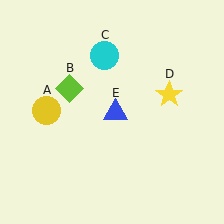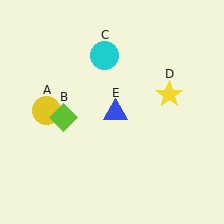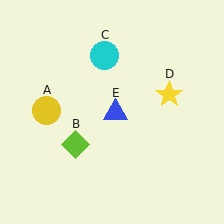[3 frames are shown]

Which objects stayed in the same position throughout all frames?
Yellow circle (object A) and cyan circle (object C) and yellow star (object D) and blue triangle (object E) remained stationary.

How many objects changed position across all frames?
1 object changed position: lime diamond (object B).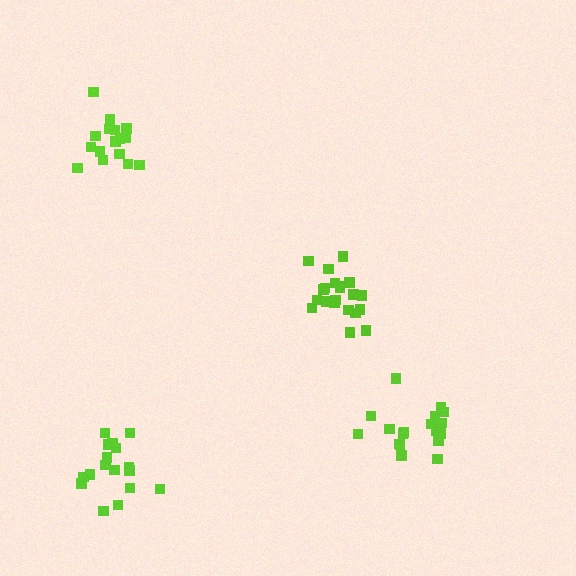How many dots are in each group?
Group 1: 19 dots, Group 2: 21 dots, Group 3: 16 dots, Group 4: 17 dots (73 total).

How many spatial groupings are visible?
There are 4 spatial groupings.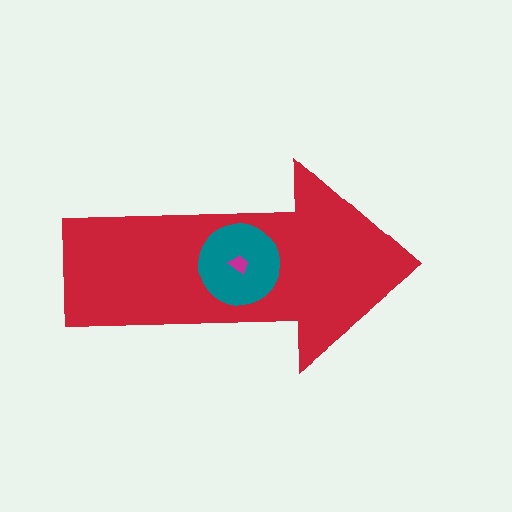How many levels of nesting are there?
3.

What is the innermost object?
The magenta trapezoid.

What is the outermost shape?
The red arrow.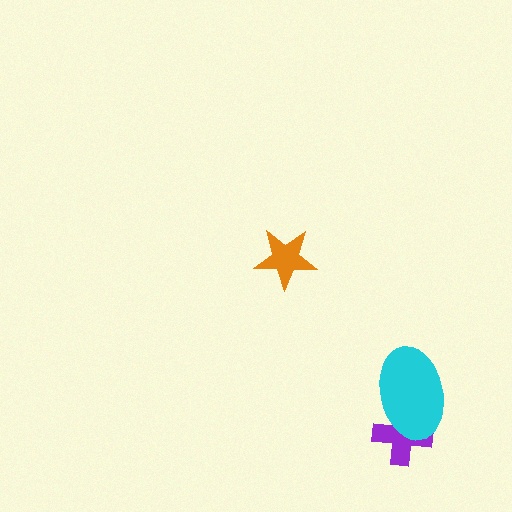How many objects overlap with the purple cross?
1 object overlaps with the purple cross.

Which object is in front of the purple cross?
The cyan ellipse is in front of the purple cross.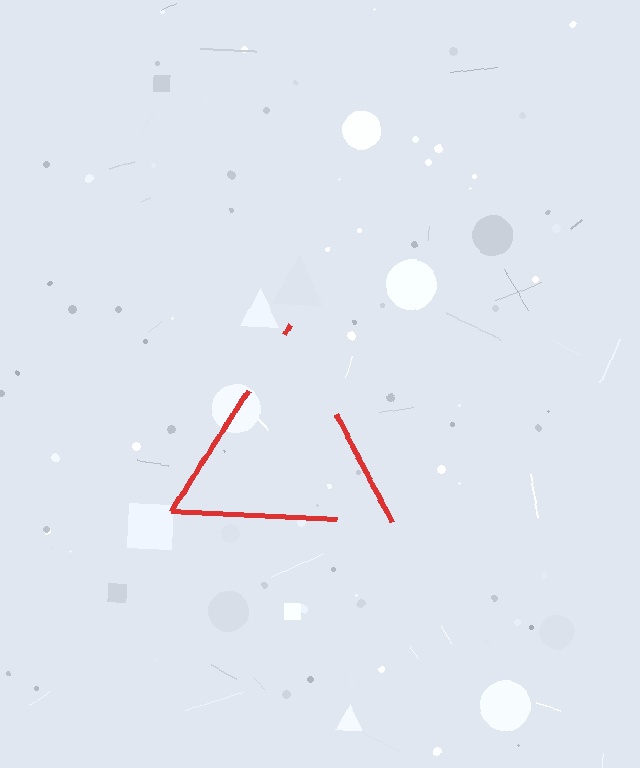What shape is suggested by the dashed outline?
The dashed outline suggests a triangle.